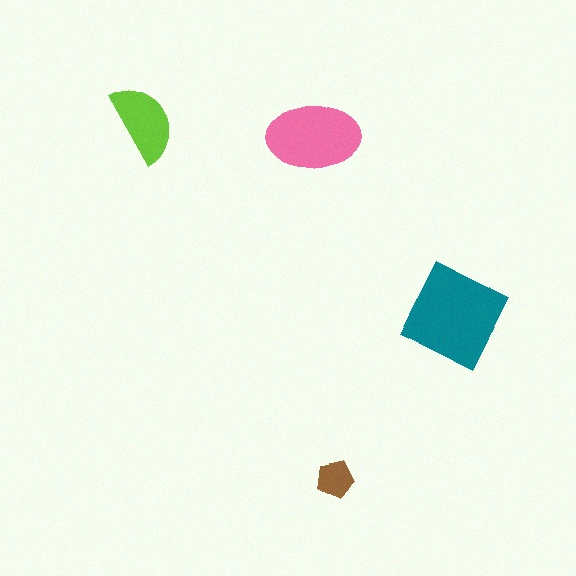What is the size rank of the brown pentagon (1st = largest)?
4th.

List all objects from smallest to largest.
The brown pentagon, the lime semicircle, the pink ellipse, the teal diamond.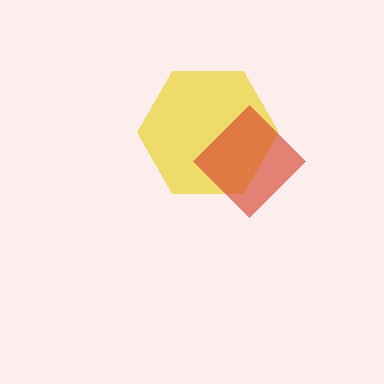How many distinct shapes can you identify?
There are 2 distinct shapes: a yellow hexagon, a red diamond.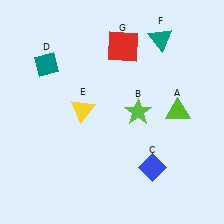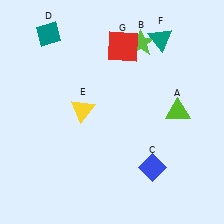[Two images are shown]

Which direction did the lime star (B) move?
The lime star (B) moved up.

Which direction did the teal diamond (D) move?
The teal diamond (D) moved up.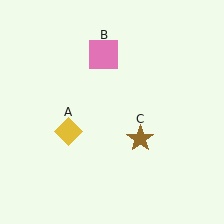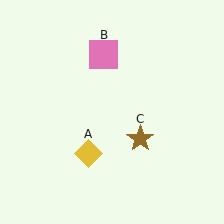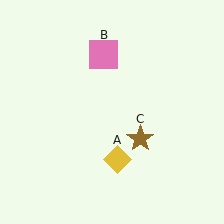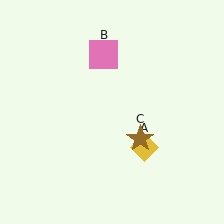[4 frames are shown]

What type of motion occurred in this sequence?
The yellow diamond (object A) rotated counterclockwise around the center of the scene.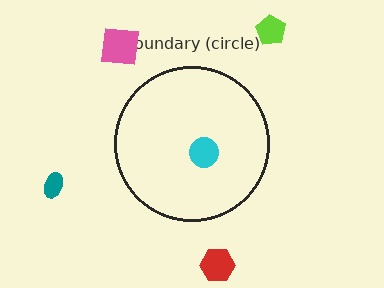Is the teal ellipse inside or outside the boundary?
Outside.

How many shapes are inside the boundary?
1 inside, 4 outside.